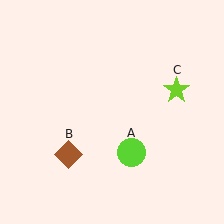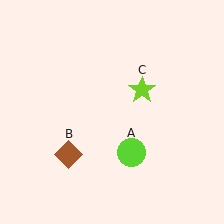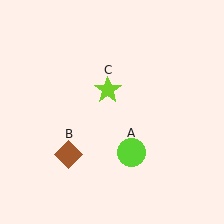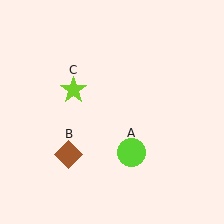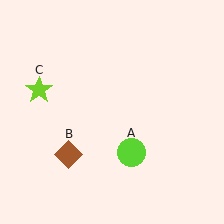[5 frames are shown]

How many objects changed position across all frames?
1 object changed position: lime star (object C).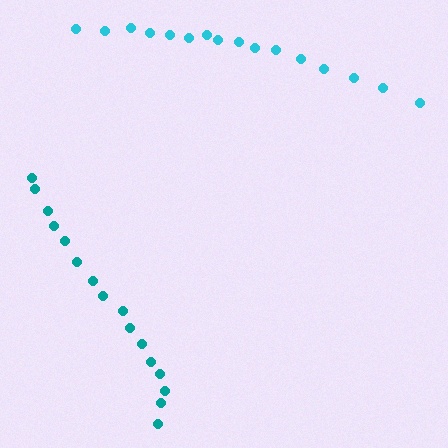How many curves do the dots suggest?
There are 2 distinct paths.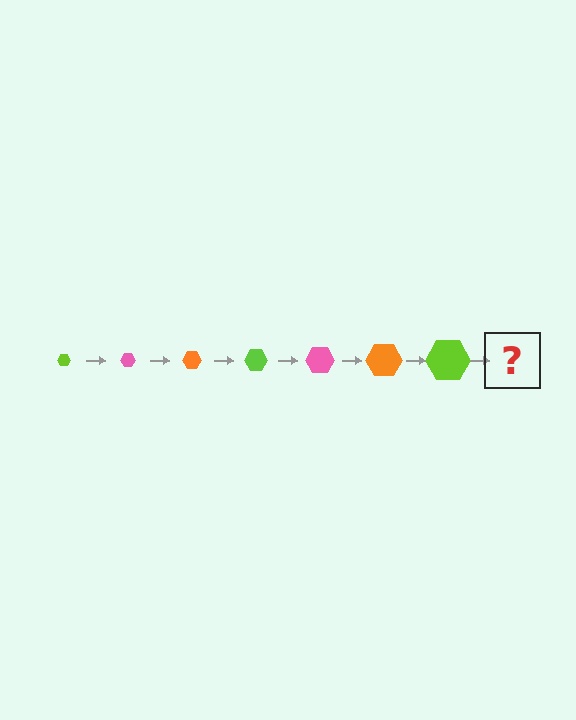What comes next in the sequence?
The next element should be a pink hexagon, larger than the previous one.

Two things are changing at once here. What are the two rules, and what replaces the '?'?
The two rules are that the hexagon grows larger each step and the color cycles through lime, pink, and orange. The '?' should be a pink hexagon, larger than the previous one.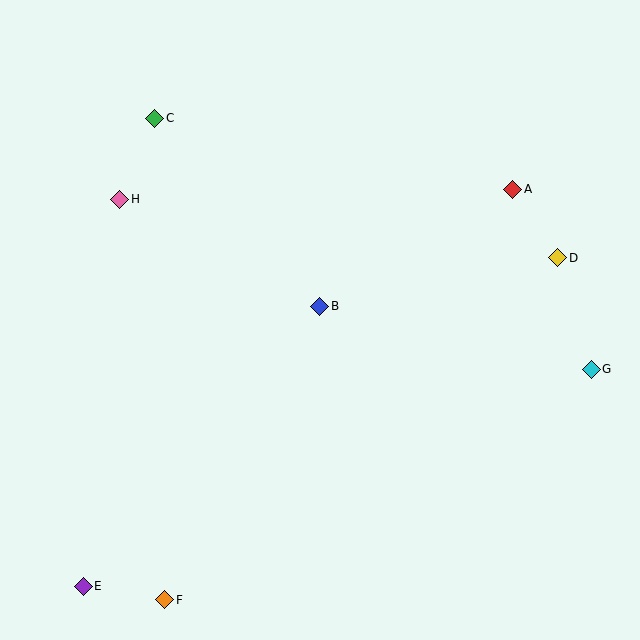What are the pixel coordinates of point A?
Point A is at (513, 189).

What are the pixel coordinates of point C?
Point C is at (155, 118).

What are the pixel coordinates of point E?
Point E is at (83, 586).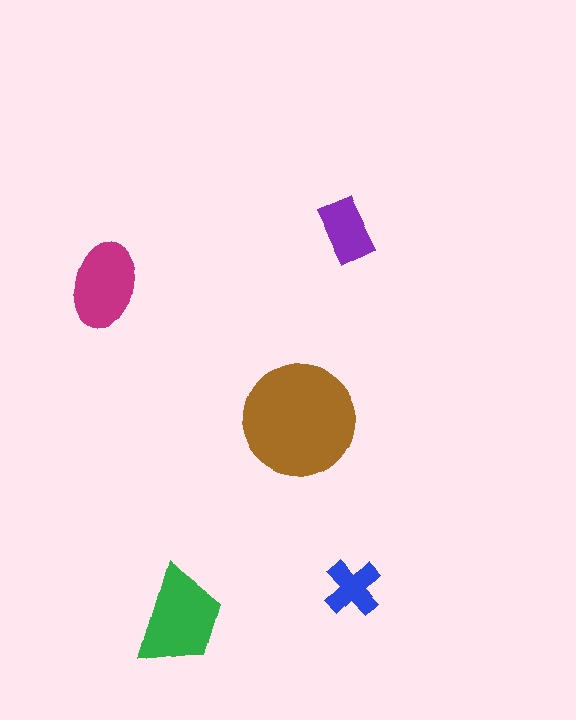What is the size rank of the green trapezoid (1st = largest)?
2nd.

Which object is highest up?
The purple rectangle is topmost.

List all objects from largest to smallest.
The brown circle, the green trapezoid, the magenta ellipse, the purple rectangle, the blue cross.